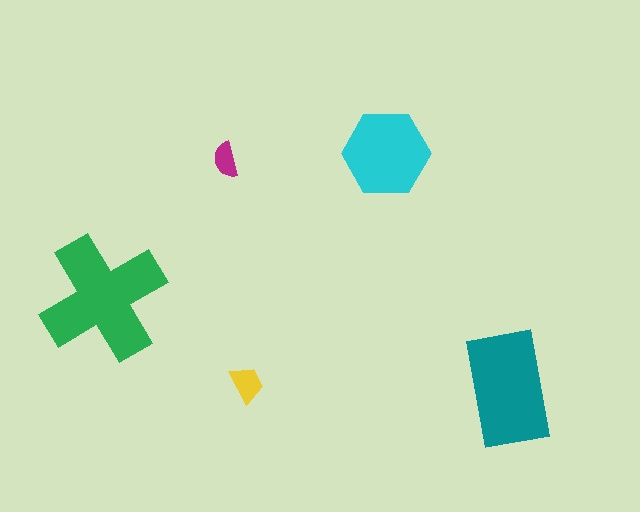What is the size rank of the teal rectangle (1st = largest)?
2nd.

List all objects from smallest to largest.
The magenta semicircle, the yellow trapezoid, the cyan hexagon, the teal rectangle, the green cross.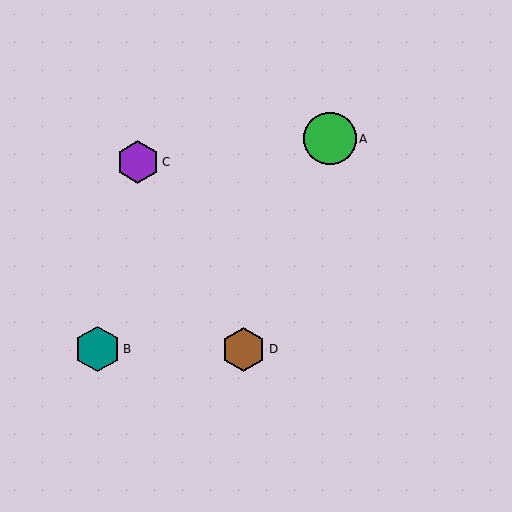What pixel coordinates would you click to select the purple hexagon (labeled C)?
Click at (138, 162) to select the purple hexagon C.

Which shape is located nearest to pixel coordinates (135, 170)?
The purple hexagon (labeled C) at (138, 162) is nearest to that location.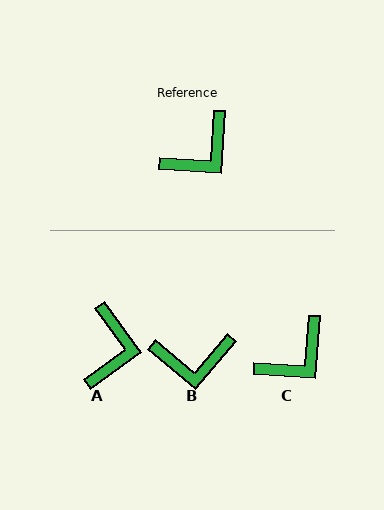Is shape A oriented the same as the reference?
No, it is off by about 40 degrees.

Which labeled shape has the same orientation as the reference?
C.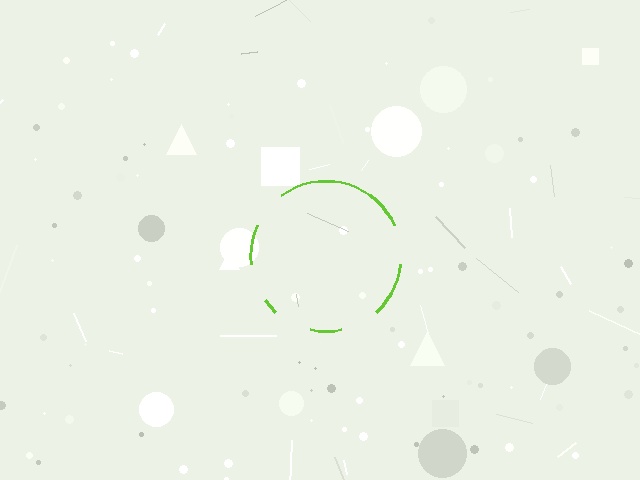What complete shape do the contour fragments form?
The contour fragments form a circle.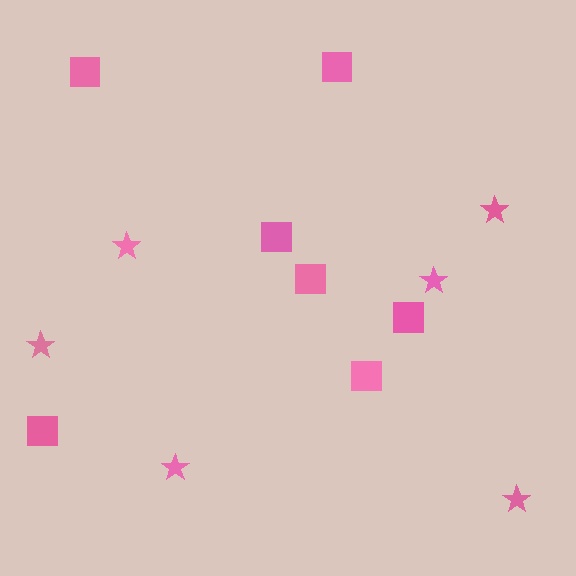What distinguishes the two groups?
There are 2 groups: one group of squares (7) and one group of stars (6).